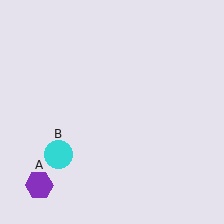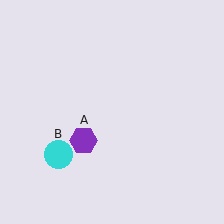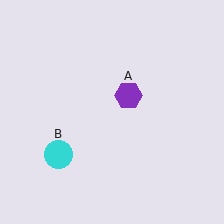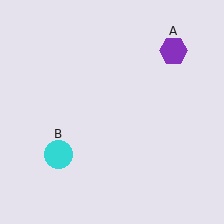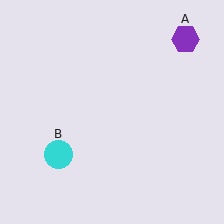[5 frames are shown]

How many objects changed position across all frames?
1 object changed position: purple hexagon (object A).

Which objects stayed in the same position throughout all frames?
Cyan circle (object B) remained stationary.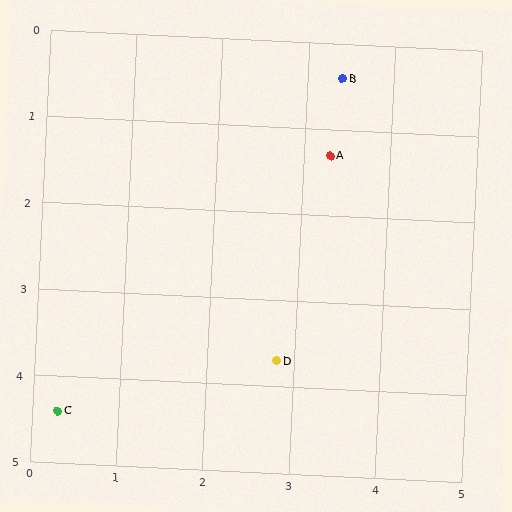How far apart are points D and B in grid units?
Points D and B are about 3.4 grid units apart.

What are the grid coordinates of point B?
Point B is at approximately (3.4, 0.4).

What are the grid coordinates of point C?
Point C is at approximately (0.3, 4.4).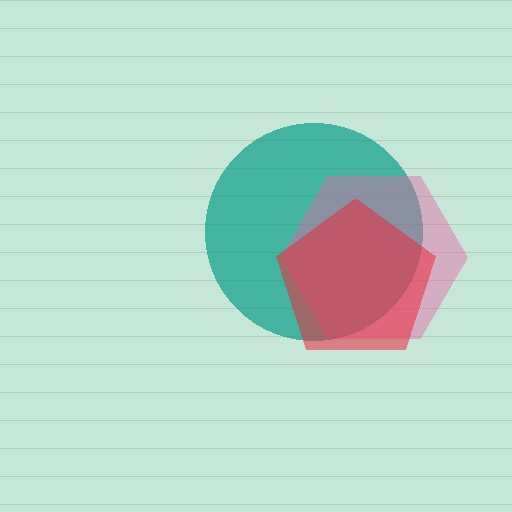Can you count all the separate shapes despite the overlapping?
Yes, there are 3 separate shapes.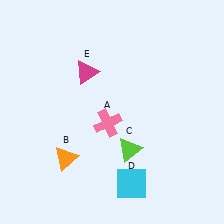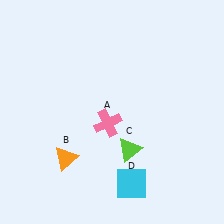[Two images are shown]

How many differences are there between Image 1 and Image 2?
There is 1 difference between the two images.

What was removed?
The magenta triangle (E) was removed in Image 2.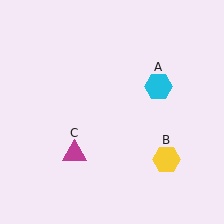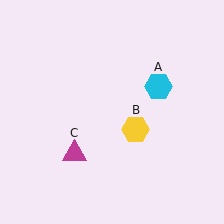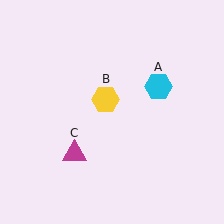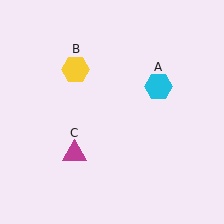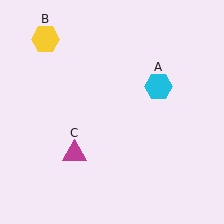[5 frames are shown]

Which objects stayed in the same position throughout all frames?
Cyan hexagon (object A) and magenta triangle (object C) remained stationary.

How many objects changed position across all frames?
1 object changed position: yellow hexagon (object B).